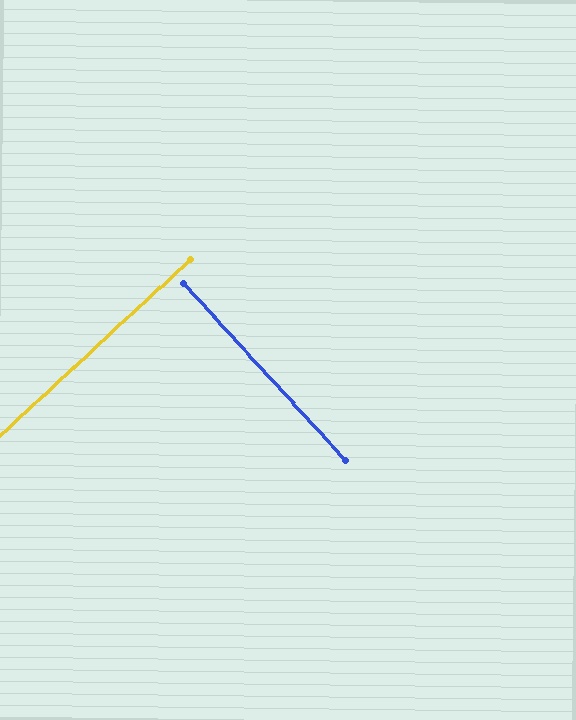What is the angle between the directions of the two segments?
Approximately 90 degrees.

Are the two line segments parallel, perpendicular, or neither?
Perpendicular — they meet at approximately 90°.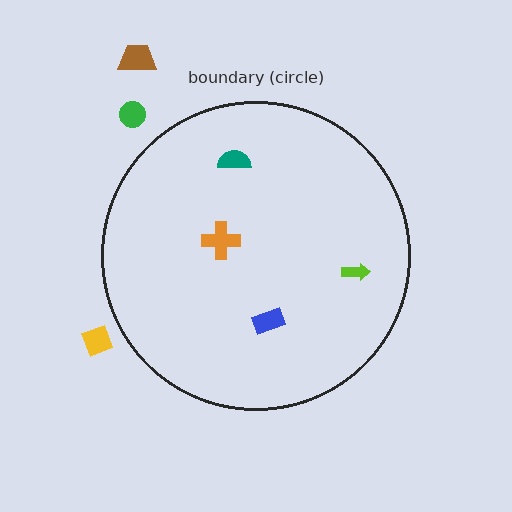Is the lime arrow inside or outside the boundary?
Inside.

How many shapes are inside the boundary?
4 inside, 3 outside.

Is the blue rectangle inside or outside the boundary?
Inside.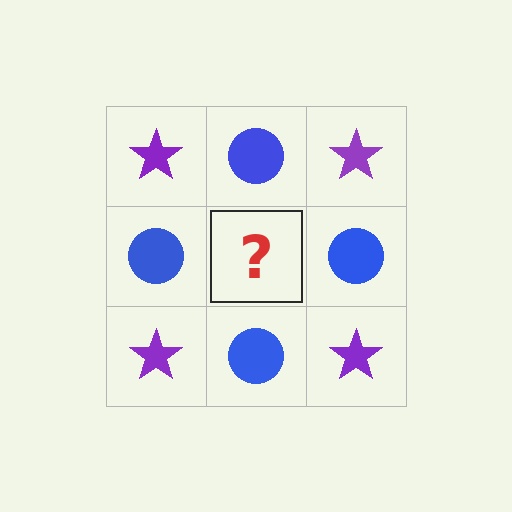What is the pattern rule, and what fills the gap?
The rule is that it alternates purple star and blue circle in a checkerboard pattern. The gap should be filled with a purple star.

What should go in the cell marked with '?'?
The missing cell should contain a purple star.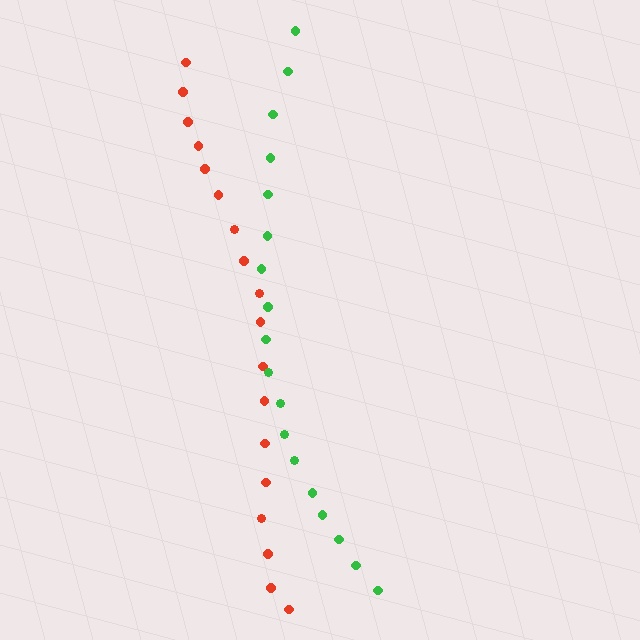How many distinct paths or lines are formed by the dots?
There are 2 distinct paths.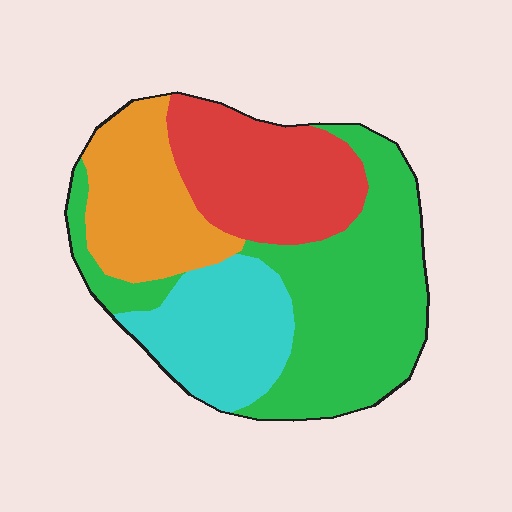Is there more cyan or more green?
Green.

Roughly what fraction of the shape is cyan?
Cyan covers around 20% of the shape.